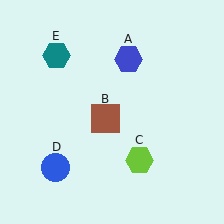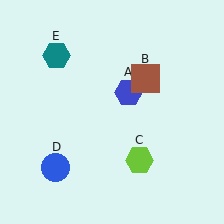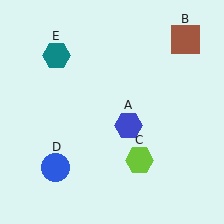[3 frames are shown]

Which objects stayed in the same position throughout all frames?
Lime hexagon (object C) and blue circle (object D) and teal hexagon (object E) remained stationary.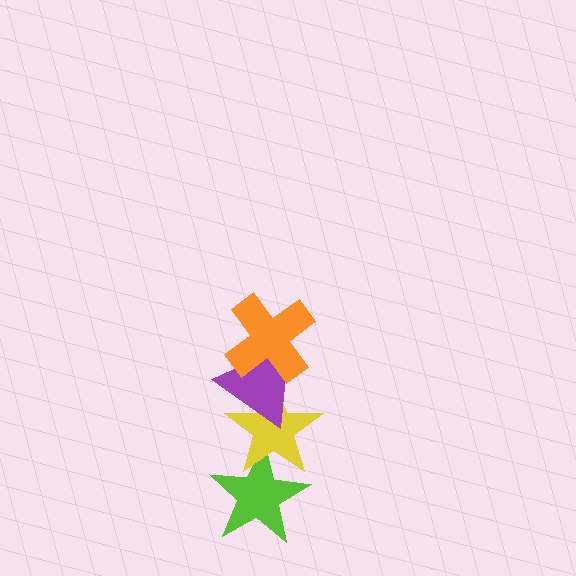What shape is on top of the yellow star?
The purple triangle is on top of the yellow star.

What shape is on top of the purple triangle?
The orange cross is on top of the purple triangle.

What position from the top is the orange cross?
The orange cross is 1st from the top.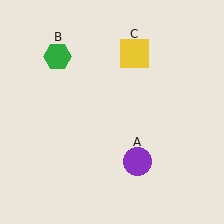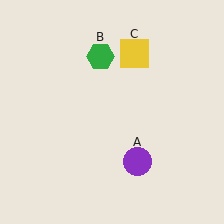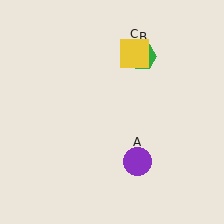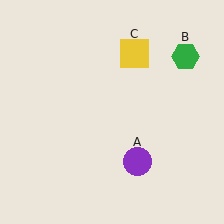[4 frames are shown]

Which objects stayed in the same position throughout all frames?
Purple circle (object A) and yellow square (object C) remained stationary.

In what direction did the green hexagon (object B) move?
The green hexagon (object B) moved right.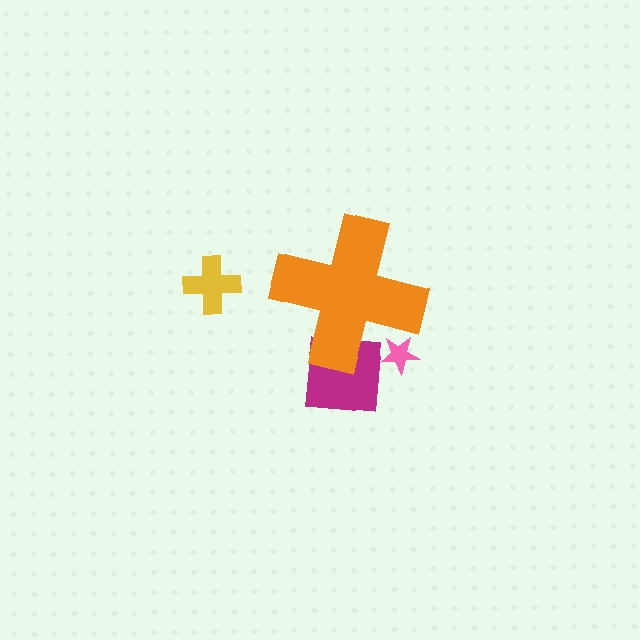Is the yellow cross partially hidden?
No, the yellow cross is fully visible.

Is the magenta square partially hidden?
Yes, the magenta square is partially hidden behind the orange cross.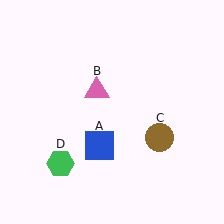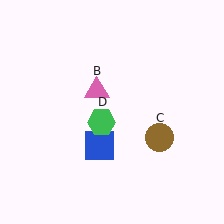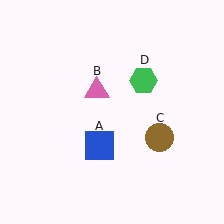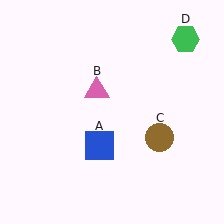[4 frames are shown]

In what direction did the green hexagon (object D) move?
The green hexagon (object D) moved up and to the right.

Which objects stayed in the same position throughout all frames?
Blue square (object A) and pink triangle (object B) and brown circle (object C) remained stationary.